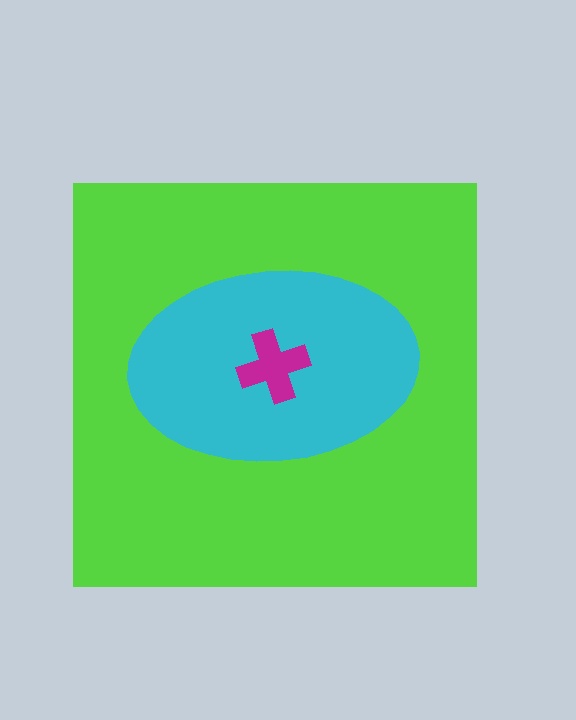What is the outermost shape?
The lime square.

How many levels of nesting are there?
3.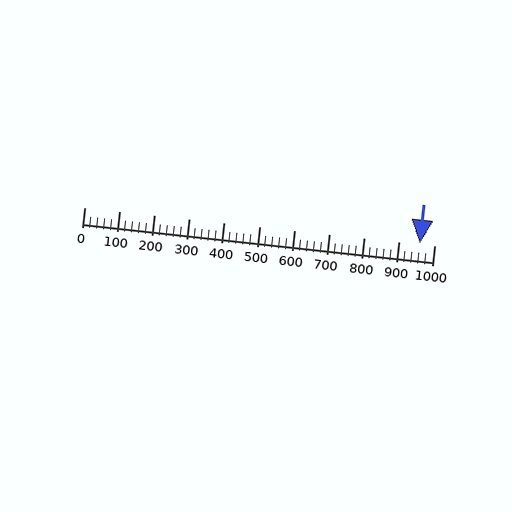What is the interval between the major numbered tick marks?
The major tick marks are spaced 100 units apart.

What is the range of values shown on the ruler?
The ruler shows values from 0 to 1000.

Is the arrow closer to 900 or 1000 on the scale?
The arrow is closer to 1000.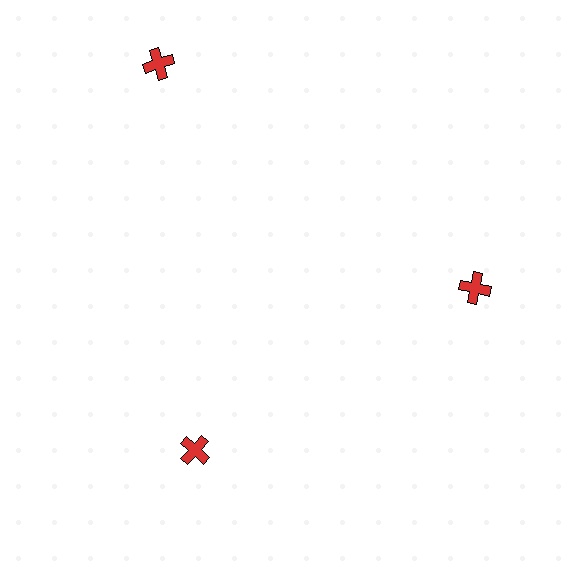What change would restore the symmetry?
The symmetry would be restored by moving it inward, back onto the ring so that all 3 crosses sit at equal angles and equal distance from the center.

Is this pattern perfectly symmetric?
No. The 3 red crosses are arranged in a ring, but one element near the 11 o'clock position is pushed outward from the center, breaking the 3-fold rotational symmetry.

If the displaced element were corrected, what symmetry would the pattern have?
It would have 3-fold rotational symmetry — the pattern would map onto itself every 120 degrees.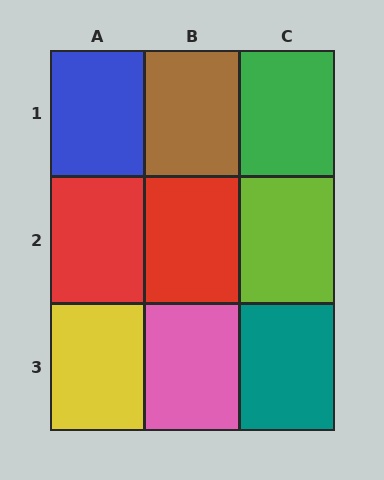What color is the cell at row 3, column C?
Teal.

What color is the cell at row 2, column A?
Red.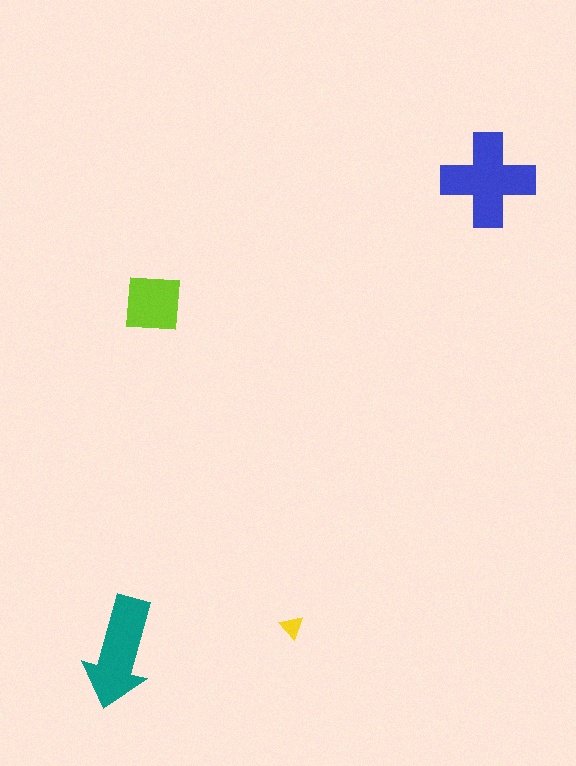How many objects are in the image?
There are 4 objects in the image.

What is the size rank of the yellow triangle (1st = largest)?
4th.